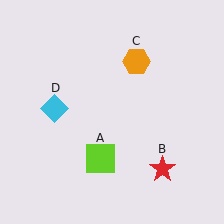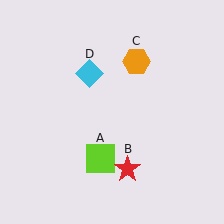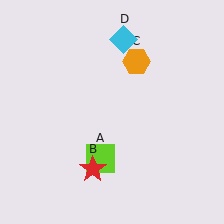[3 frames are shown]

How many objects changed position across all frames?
2 objects changed position: red star (object B), cyan diamond (object D).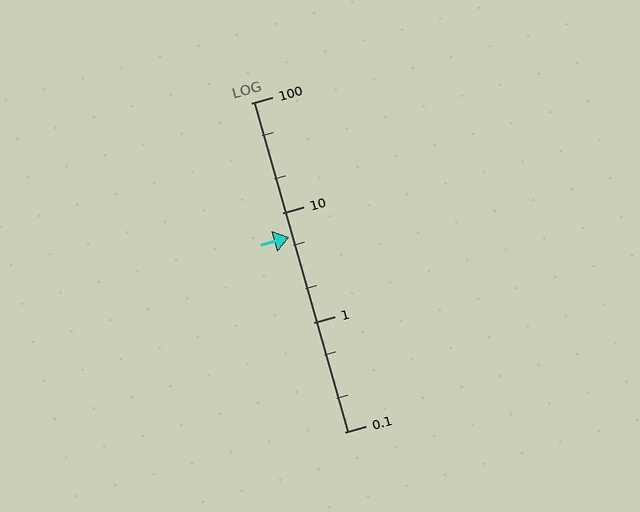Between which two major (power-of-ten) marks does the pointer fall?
The pointer is between 1 and 10.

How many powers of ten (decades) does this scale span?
The scale spans 3 decades, from 0.1 to 100.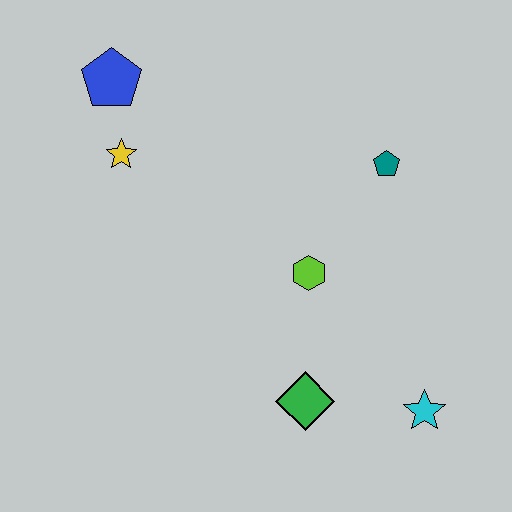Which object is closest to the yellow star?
The blue pentagon is closest to the yellow star.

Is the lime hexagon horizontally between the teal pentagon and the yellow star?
Yes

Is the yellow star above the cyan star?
Yes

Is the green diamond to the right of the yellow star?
Yes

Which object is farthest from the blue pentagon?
The cyan star is farthest from the blue pentagon.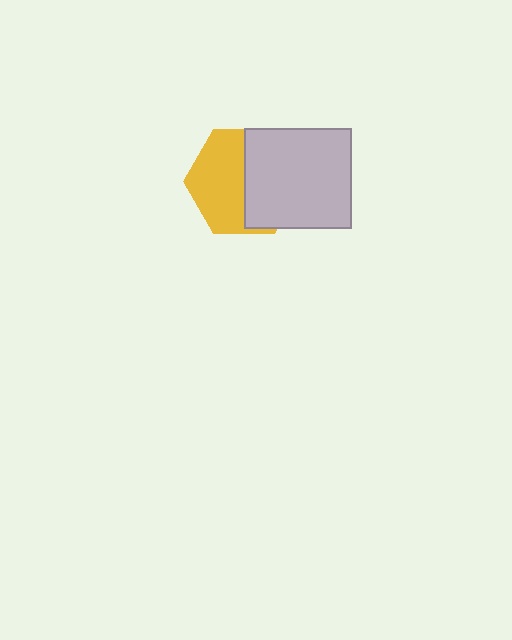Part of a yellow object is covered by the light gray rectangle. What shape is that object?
It is a hexagon.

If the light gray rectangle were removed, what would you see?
You would see the complete yellow hexagon.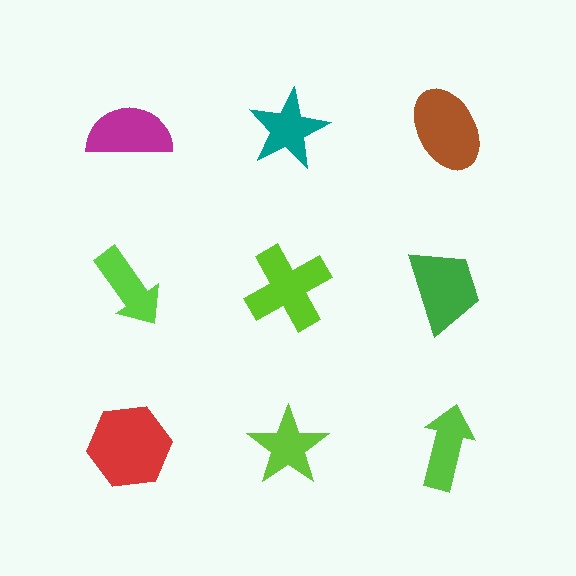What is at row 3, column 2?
A lime star.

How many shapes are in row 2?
3 shapes.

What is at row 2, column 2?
A lime cross.